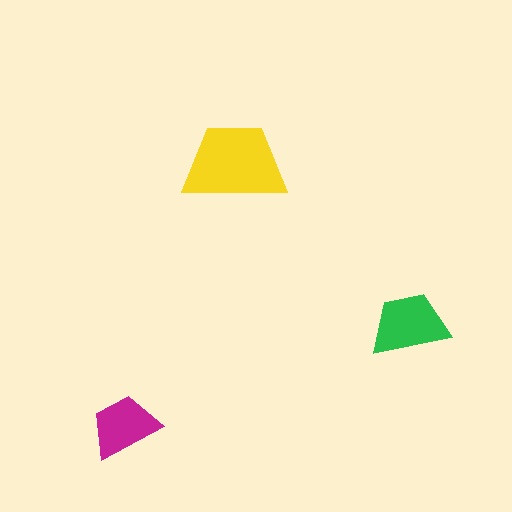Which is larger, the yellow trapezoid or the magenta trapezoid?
The yellow one.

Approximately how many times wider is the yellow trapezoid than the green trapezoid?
About 1.5 times wider.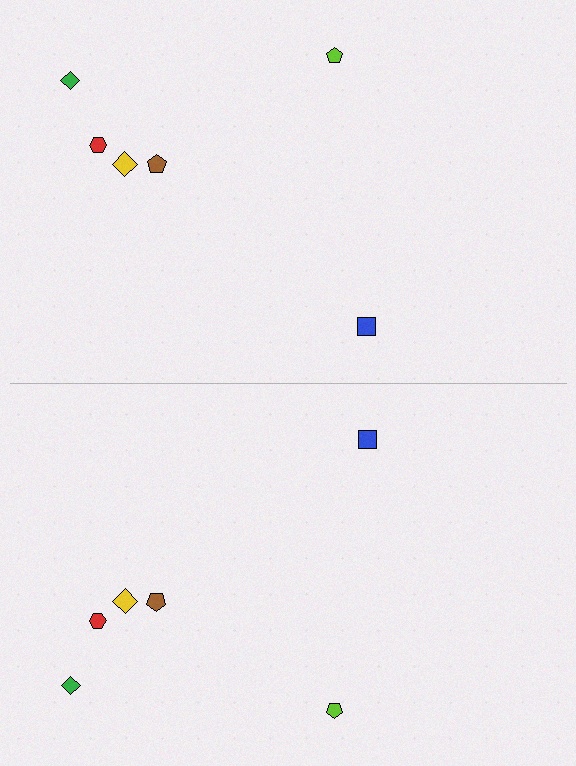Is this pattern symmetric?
Yes, this pattern has bilateral (reflection) symmetry.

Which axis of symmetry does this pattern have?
The pattern has a horizontal axis of symmetry running through the center of the image.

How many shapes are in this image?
There are 12 shapes in this image.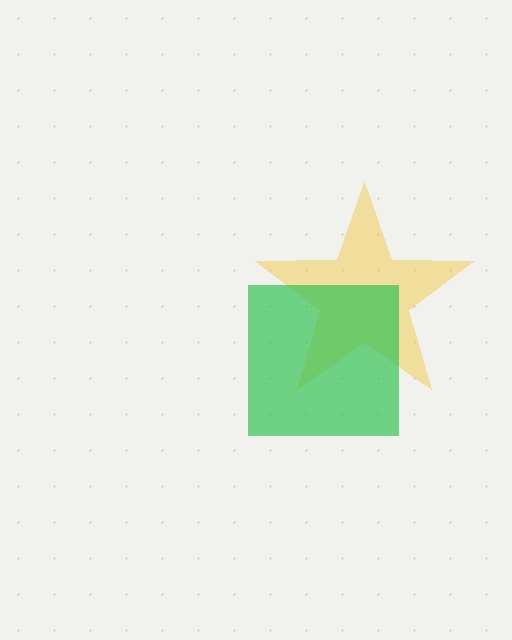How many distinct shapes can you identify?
There are 2 distinct shapes: a yellow star, a green square.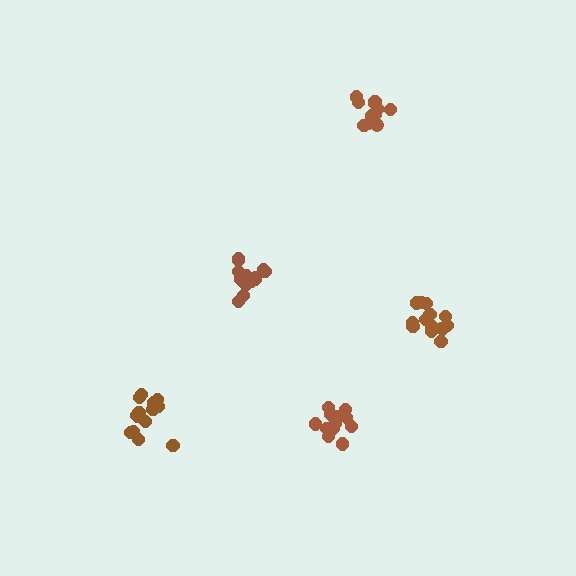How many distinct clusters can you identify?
There are 5 distinct clusters.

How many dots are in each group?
Group 1: 12 dots, Group 2: 14 dots, Group 3: 14 dots, Group 4: 13 dots, Group 5: 14 dots (67 total).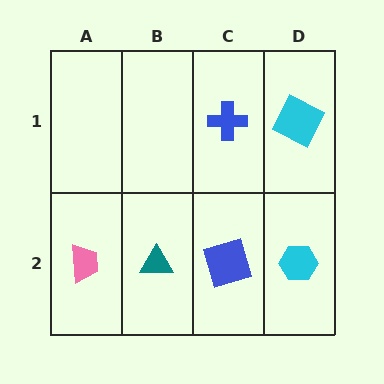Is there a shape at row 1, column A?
No, that cell is empty.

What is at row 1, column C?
A blue cross.